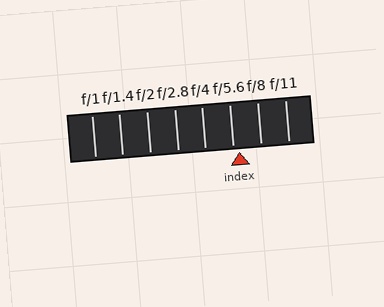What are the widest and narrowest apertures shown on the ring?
The widest aperture shown is f/1 and the narrowest is f/11.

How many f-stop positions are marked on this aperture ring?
There are 8 f-stop positions marked.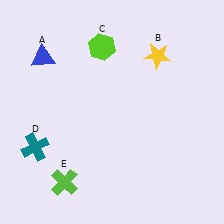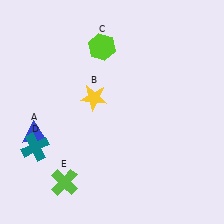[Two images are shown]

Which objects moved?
The objects that moved are: the blue triangle (A), the yellow star (B).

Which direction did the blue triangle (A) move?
The blue triangle (A) moved down.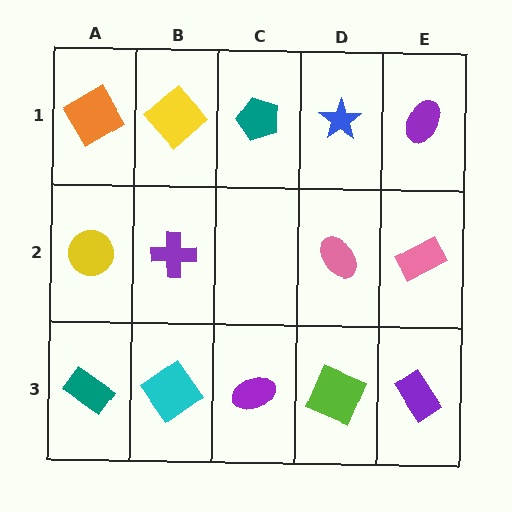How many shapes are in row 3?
5 shapes.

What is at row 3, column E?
A purple rectangle.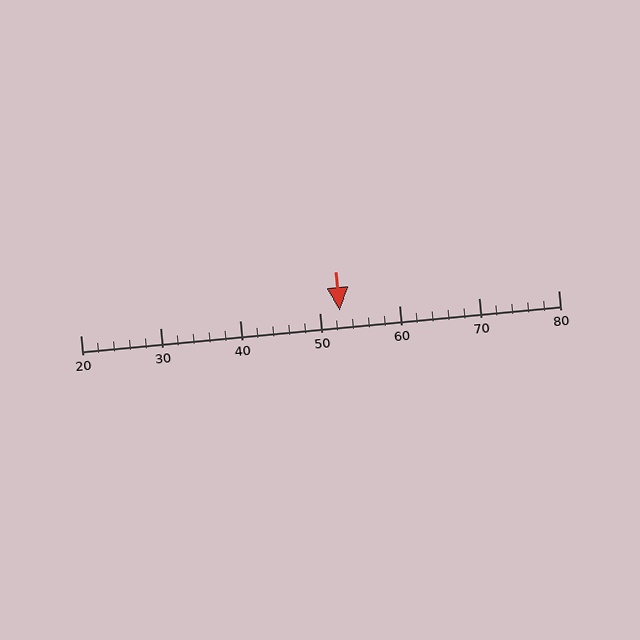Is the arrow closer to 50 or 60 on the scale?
The arrow is closer to 50.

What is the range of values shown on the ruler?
The ruler shows values from 20 to 80.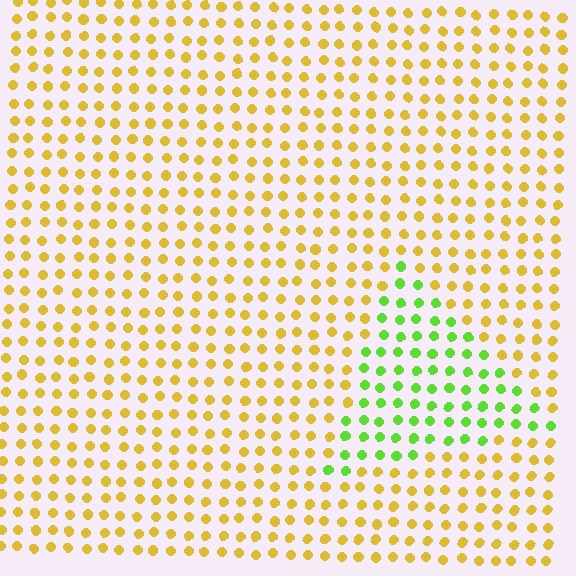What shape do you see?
I see a triangle.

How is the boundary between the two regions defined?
The boundary is defined purely by a slight shift in hue (about 57 degrees). Spacing, size, and orientation are identical on both sides.